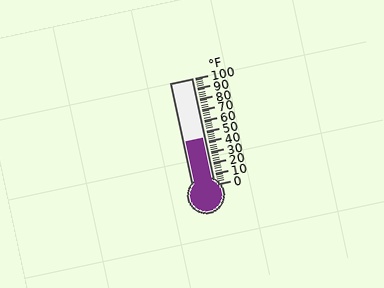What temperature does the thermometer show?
The thermometer shows approximately 44°F.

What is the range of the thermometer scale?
The thermometer scale ranges from 0°F to 100°F.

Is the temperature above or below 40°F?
The temperature is above 40°F.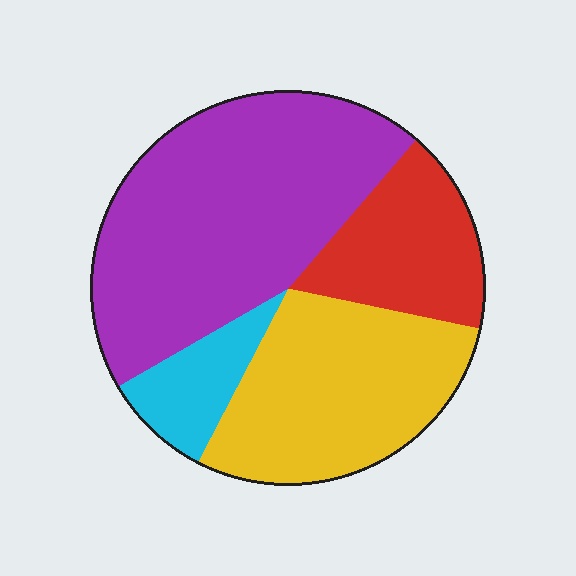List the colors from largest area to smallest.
From largest to smallest: purple, yellow, red, cyan.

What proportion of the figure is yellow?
Yellow covers roughly 30% of the figure.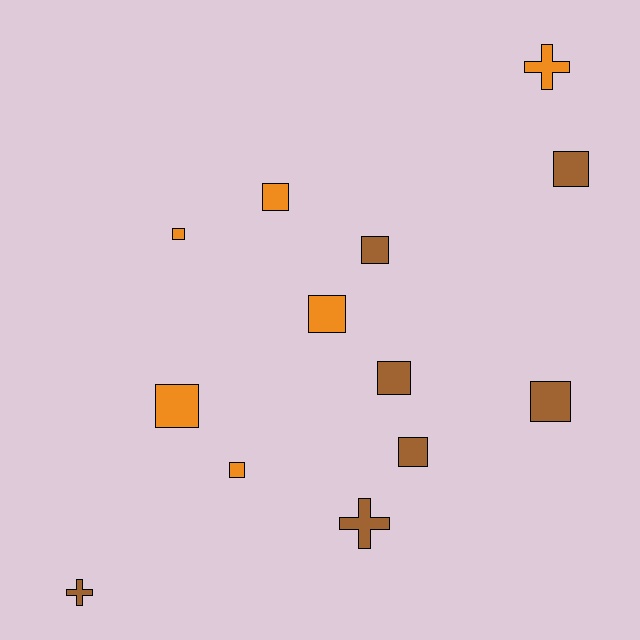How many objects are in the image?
There are 13 objects.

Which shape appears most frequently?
Square, with 10 objects.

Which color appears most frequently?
Brown, with 7 objects.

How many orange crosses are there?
There is 1 orange cross.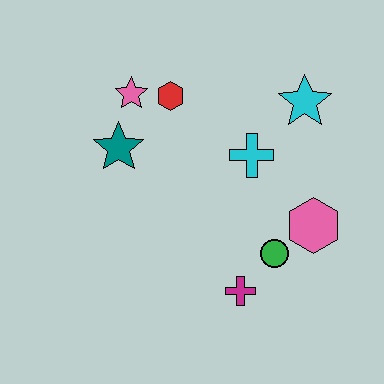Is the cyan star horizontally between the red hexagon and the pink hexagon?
Yes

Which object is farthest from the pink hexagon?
The pink star is farthest from the pink hexagon.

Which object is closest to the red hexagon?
The pink star is closest to the red hexagon.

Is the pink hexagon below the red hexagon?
Yes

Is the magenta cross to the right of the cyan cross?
No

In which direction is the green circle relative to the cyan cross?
The green circle is below the cyan cross.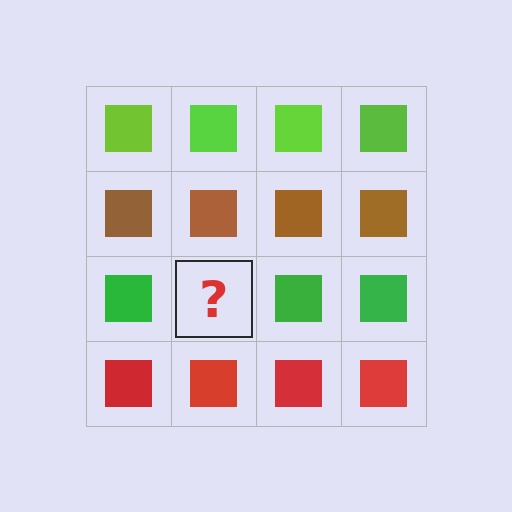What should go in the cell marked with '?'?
The missing cell should contain a green square.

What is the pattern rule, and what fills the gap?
The rule is that each row has a consistent color. The gap should be filled with a green square.